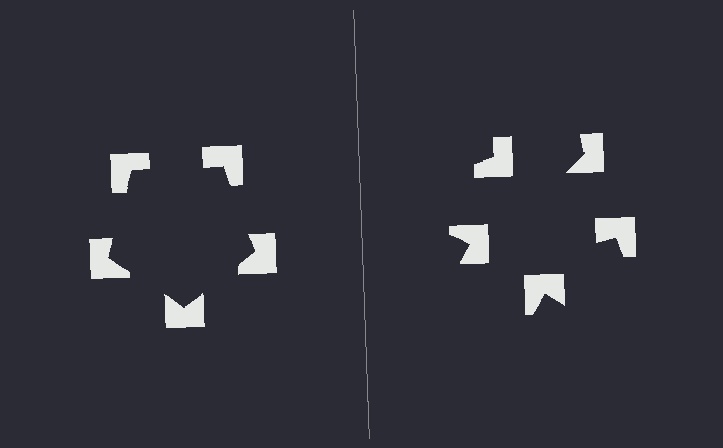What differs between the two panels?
The notched squares are positioned identically on both sides; only the wedge orientations differ. On the left they align to a pentagon; on the right they are misaligned.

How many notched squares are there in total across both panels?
10 — 5 on each side.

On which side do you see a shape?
An illusory pentagon appears on the left side. On the right side the wedge cuts are rotated, so no coherent shape forms.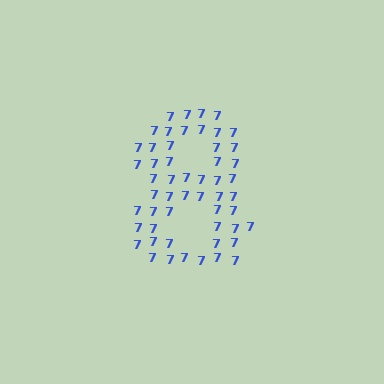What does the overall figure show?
The overall figure shows the digit 8.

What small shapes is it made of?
It is made of small digit 7's.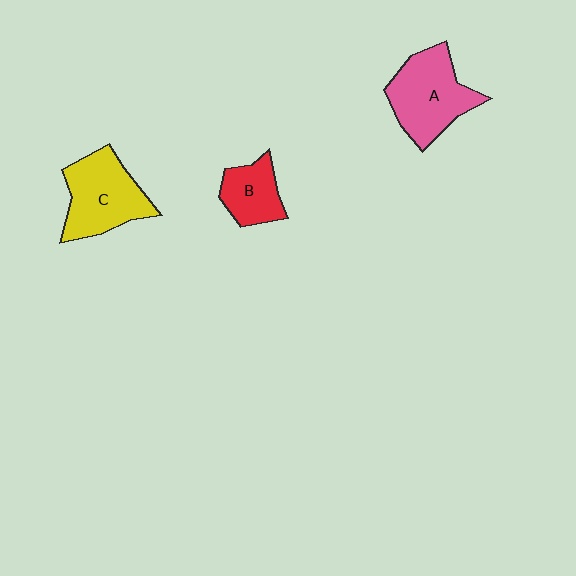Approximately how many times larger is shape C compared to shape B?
Approximately 1.7 times.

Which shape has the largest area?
Shape A (pink).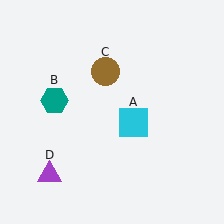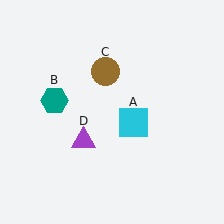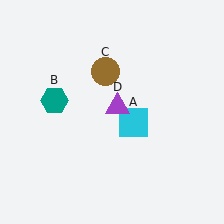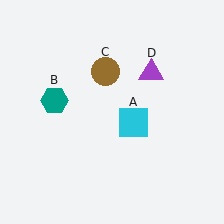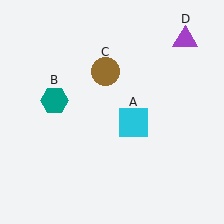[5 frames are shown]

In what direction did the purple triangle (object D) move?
The purple triangle (object D) moved up and to the right.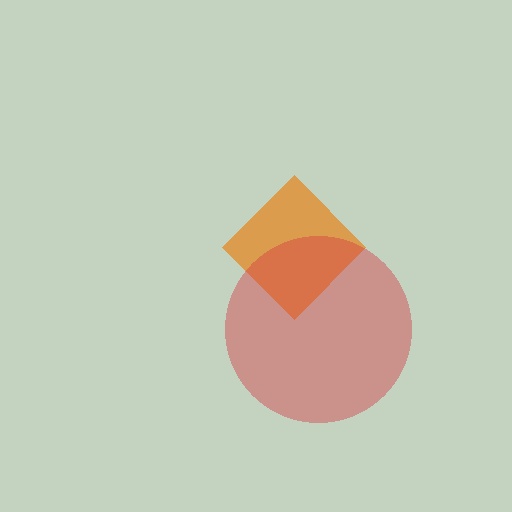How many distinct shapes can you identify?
There are 2 distinct shapes: an orange diamond, a red circle.